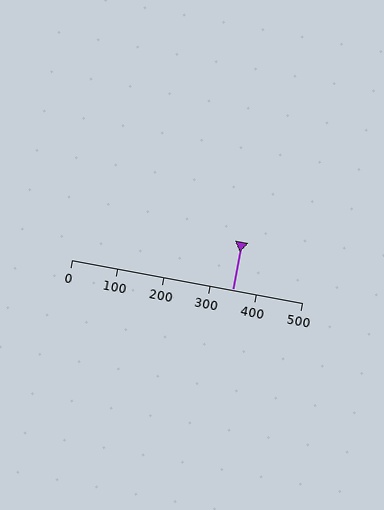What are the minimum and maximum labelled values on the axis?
The axis runs from 0 to 500.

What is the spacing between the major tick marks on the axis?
The major ticks are spaced 100 apart.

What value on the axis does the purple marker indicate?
The marker indicates approximately 350.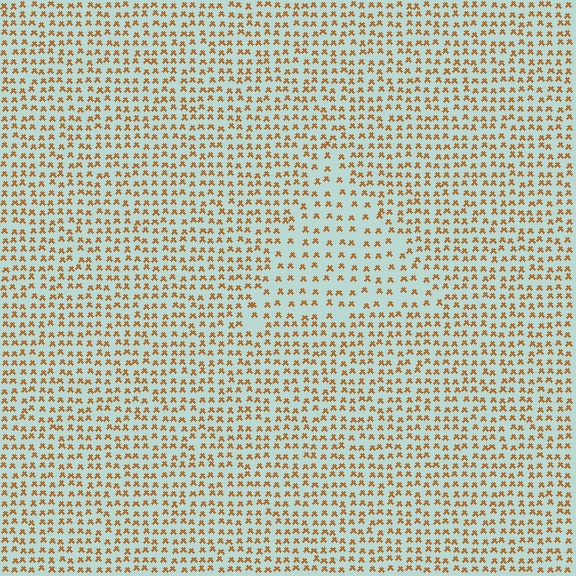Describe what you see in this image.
The image contains small brown elements arranged at two different densities. A triangle-shaped region is visible where the elements are less densely packed than the surrounding area.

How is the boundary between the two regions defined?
The boundary is defined by a change in element density (approximately 1.7x ratio). All elements are the same color, size, and shape.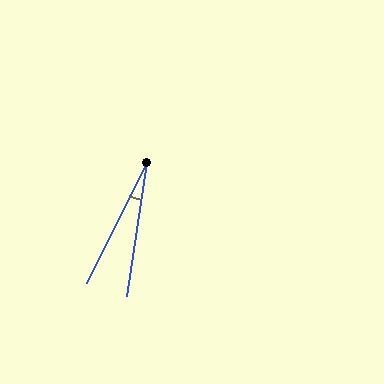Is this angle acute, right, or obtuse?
It is acute.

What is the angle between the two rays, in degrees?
Approximately 18 degrees.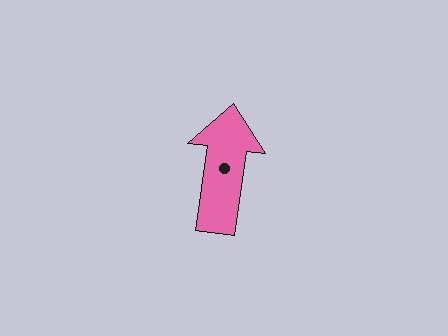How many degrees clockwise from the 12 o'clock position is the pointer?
Approximately 8 degrees.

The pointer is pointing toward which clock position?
Roughly 12 o'clock.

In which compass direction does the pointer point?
North.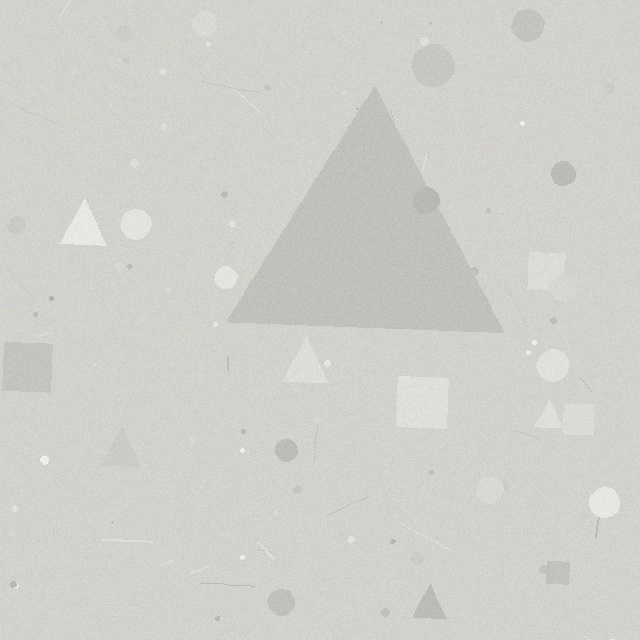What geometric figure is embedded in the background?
A triangle is embedded in the background.